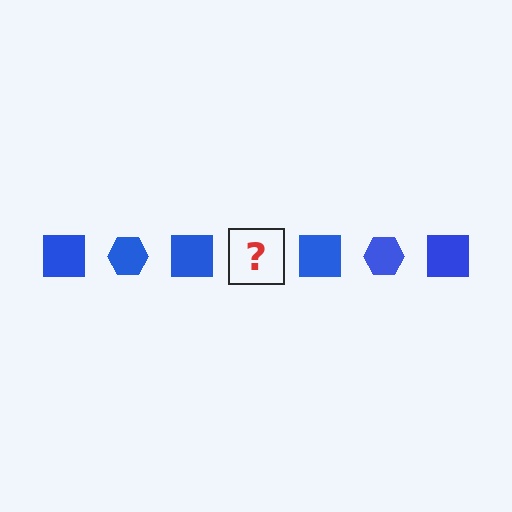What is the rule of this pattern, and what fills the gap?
The rule is that the pattern cycles through square, hexagon shapes in blue. The gap should be filled with a blue hexagon.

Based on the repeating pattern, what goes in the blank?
The blank should be a blue hexagon.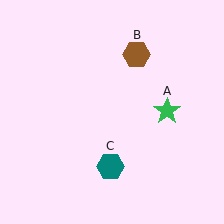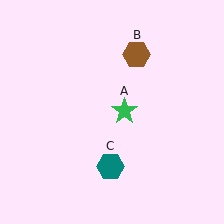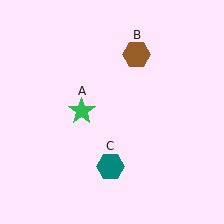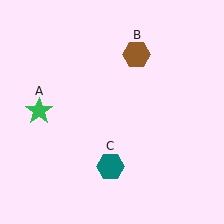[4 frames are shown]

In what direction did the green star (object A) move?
The green star (object A) moved left.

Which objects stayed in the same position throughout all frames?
Brown hexagon (object B) and teal hexagon (object C) remained stationary.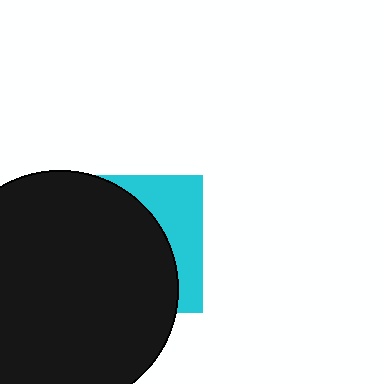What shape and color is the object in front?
The object in front is a black circle.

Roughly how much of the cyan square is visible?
A small part of it is visible (roughly 31%).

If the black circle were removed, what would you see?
You would see the complete cyan square.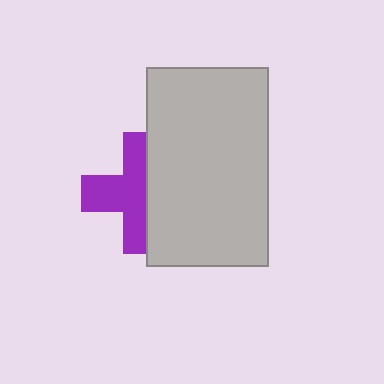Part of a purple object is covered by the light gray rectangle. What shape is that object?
It is a cross.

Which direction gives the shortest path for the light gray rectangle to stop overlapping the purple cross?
Moving right gives the shortest separation.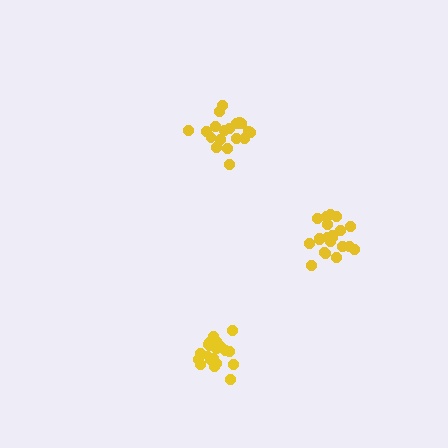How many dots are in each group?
Group 1: 21 dots, Group 2: 19 dots, Group 3: 21 dots (61 total).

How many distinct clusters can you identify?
There are 3 distinct clusters.